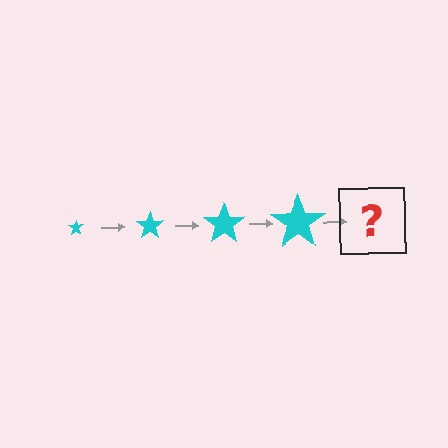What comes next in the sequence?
The next element should be a cyan star, larger than the previous one.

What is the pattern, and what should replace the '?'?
The pattern is that the star gets progressively larger each step. The '?' should be a cyan star, larger than the previous one.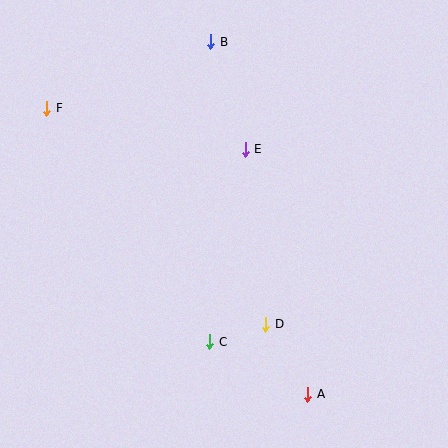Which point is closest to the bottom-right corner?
Point A is closest to the bottom-right corner.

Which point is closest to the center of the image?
Point E at (245, 149) is closest to the center.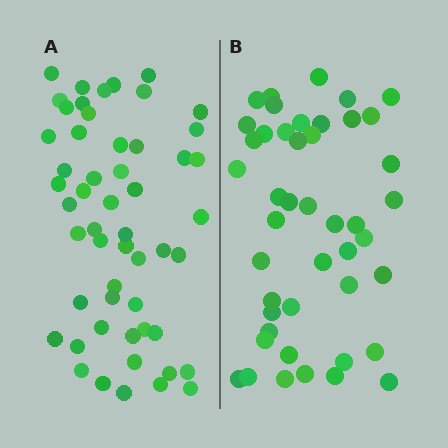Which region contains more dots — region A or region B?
Region A (the left region) has more dots.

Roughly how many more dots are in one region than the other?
Region A has roughly 8 or so more dots than region B.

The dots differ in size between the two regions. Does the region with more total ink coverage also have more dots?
No. Region B has more total ink coverage because its dots are larger, but region A actually contains more individual dots. Total area can be misleading — the number of items is what matters here.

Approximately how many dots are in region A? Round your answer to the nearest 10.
About 50 dots. (The exact count is 53, which rounds to 50.)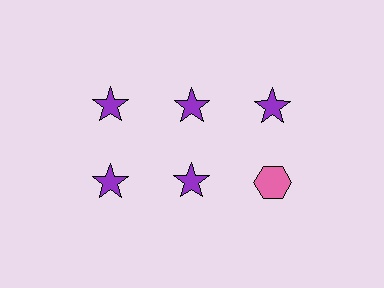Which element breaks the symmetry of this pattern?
The pink hexagon in the second row, center column breaks the symmetry. All other shapes are purple stars.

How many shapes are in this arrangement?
There are 6 shapes arranged in a grid pattern.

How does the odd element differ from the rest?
It differs in both color (pink instead of purple) and shape (hexagon instead of star).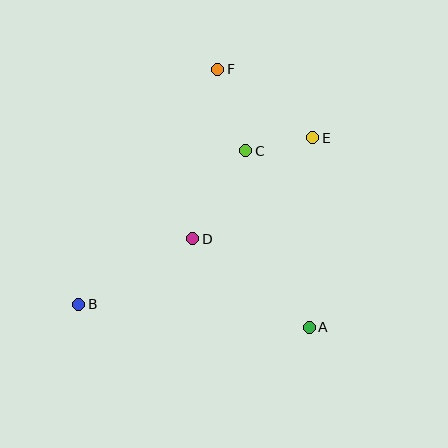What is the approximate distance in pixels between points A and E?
The distance between A and E is approximately 189 pixels.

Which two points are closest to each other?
Points C and E are closest to each other.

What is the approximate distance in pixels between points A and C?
The distance between A and C is approximately 188 pixels.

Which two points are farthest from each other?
Points B and E are farthest from each other.